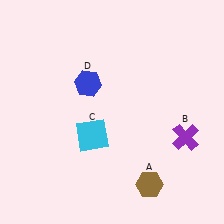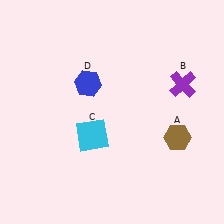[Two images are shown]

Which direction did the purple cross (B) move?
The purple cross (B) moved up.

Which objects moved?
The objects that moved are: the brown hexagon (A), the purple cross (B).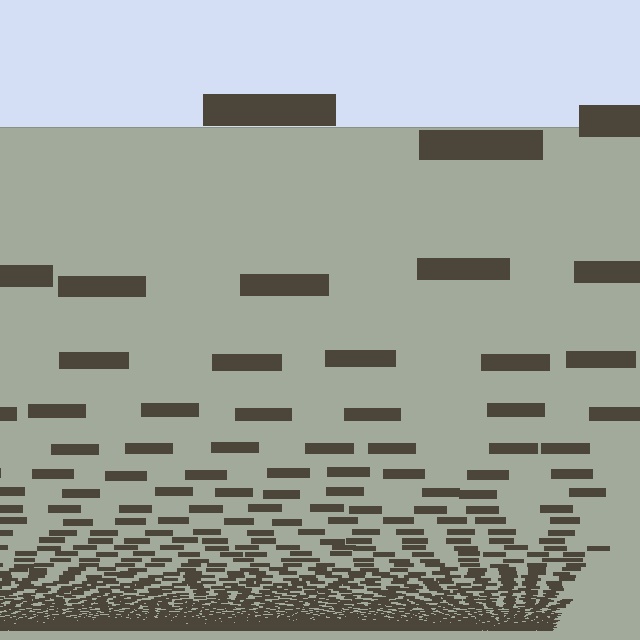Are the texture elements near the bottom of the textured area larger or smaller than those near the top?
Smaller. The gradient is inverted — elements near the bottom are smaller and denser.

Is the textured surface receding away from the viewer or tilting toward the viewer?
The surface appears to tilt toward the viewer. Texture elements get larger and sparser toward the top.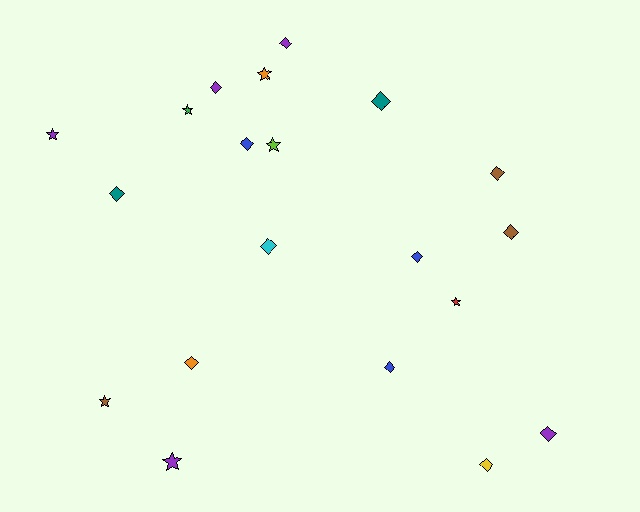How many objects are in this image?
There are 20 objects.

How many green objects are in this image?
There is 1 green object.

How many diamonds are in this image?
There are 13 diamonds.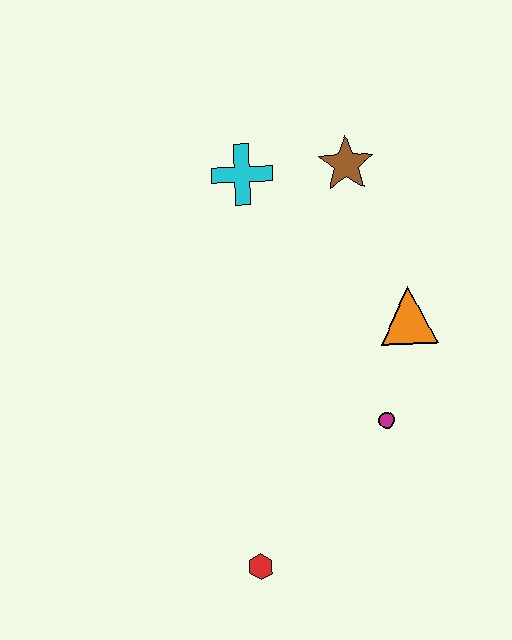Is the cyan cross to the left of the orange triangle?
Yes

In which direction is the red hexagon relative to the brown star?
The red hexagon is below the brown star.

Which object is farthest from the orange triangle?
The red hexagon is farthest from the orange triangle.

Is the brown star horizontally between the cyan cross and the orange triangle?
Yes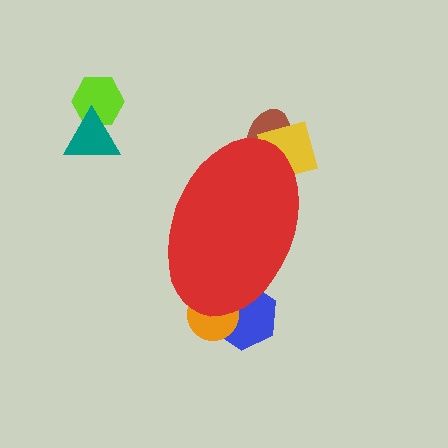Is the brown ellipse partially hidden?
Yes, the brown ellipse is partially hidden behind the red ellipse.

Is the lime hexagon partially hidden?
No, the lime hexagon is fully visible.